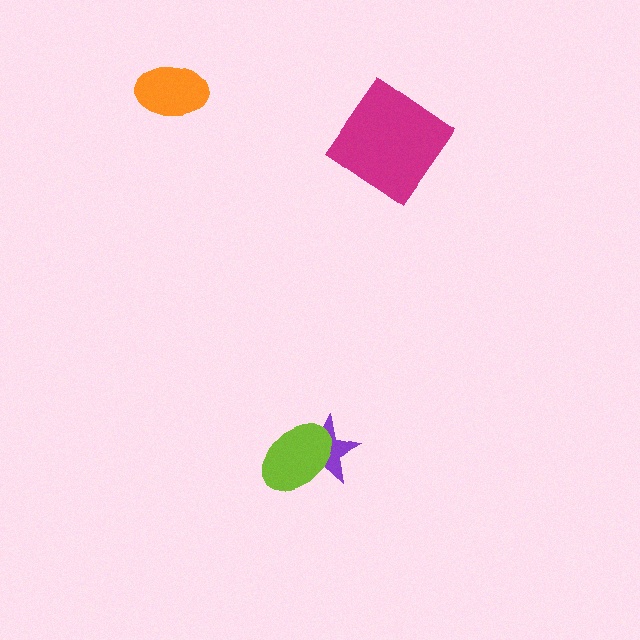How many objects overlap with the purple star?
1 object overlaps with the purple star.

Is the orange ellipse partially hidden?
No, no other shape covers it.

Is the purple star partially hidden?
Yes, it is partially covered by another shape.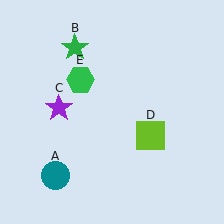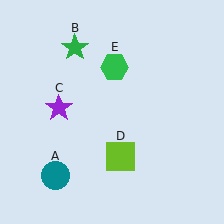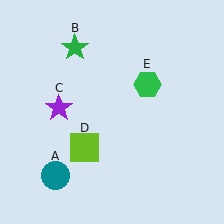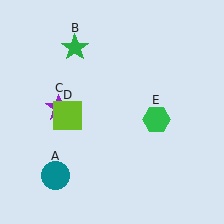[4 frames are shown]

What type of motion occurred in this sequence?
The lime square (object D), green hexagon (object E) rotated clockwise around the center of the scene.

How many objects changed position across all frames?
2 objects changed position: lime square (object D), green hexagon (object E).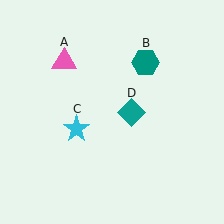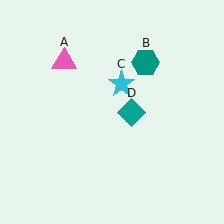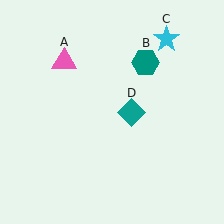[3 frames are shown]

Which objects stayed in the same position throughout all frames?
Pink triangle (object A) and teal hexagon (object B) and teal diamond (object D) remained stationary.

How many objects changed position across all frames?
1 object changed position: cyan star (object C).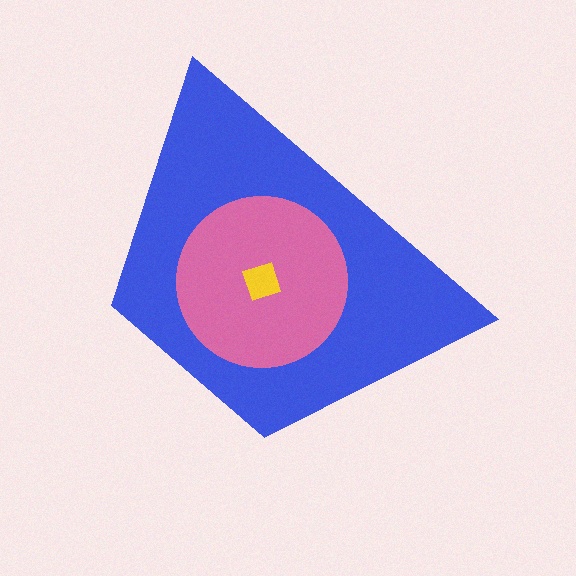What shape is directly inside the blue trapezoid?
The pink circle.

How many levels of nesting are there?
3.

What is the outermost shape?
The blue trapezoid.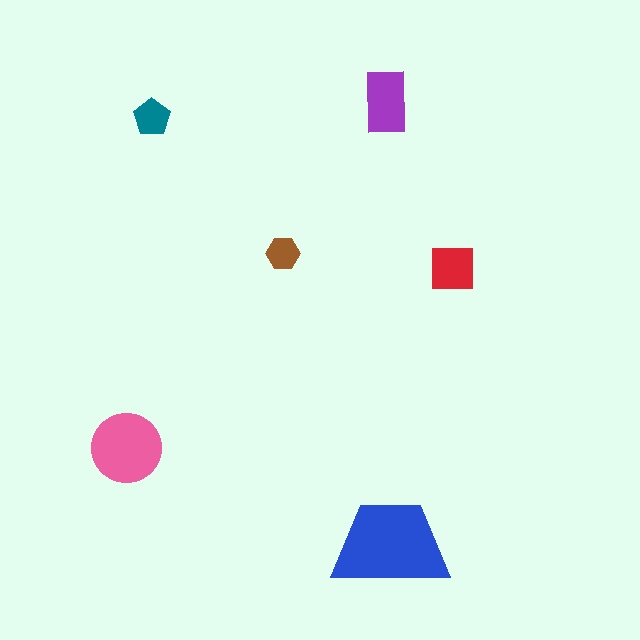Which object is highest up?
The purple rectangle is topmost.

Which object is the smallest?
The brown hexagon.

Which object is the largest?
The blue trapezoid.